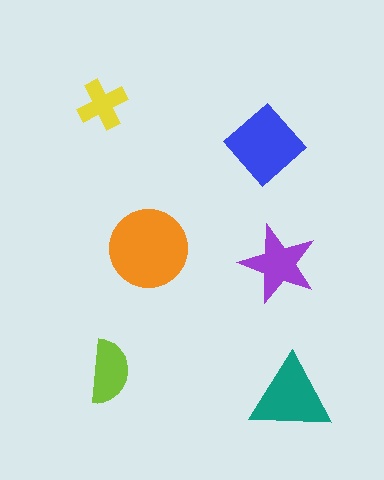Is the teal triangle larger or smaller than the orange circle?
Smaller.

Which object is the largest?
The orange circle.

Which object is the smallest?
The yellow cross.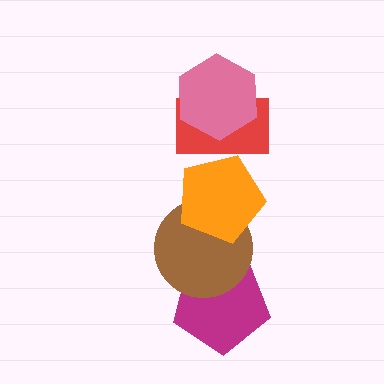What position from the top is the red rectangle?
The red rectangle is 2nd from the top.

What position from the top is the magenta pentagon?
The magenta pentagon is 5th from the top.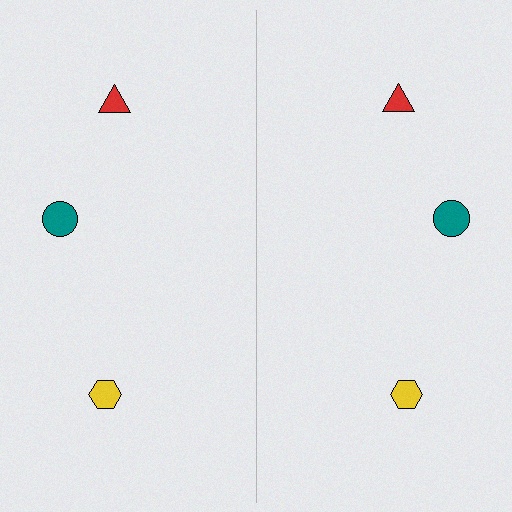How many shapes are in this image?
There are 6 shapes in this image.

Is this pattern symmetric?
Yes, this pattern has bilateral (reflection) symmetry.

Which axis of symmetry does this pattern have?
The pattern has a vertical axis of symmetry running through the center of the image.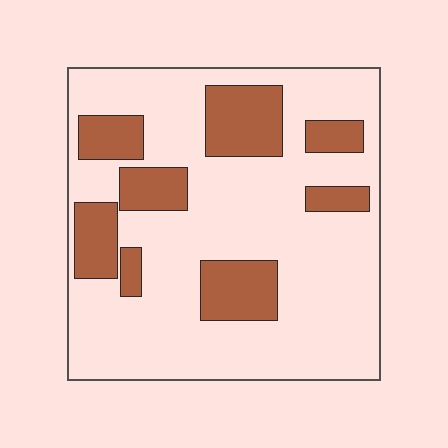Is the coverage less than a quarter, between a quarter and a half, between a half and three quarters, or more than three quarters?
Less than a quarter.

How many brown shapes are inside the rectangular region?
8.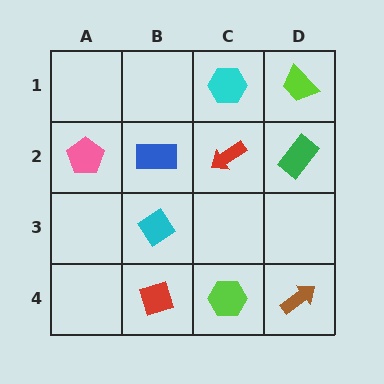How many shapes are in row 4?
3 shapes.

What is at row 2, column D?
A green rectangle.